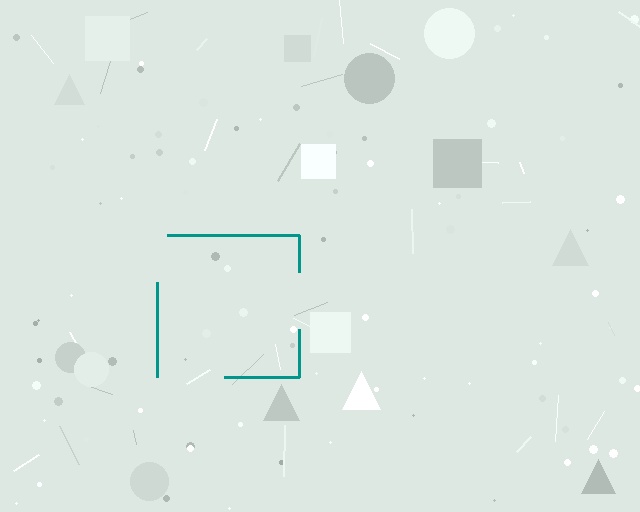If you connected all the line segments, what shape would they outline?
They would outline a square.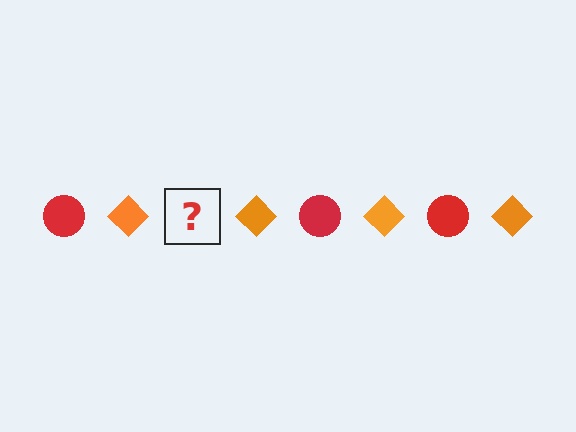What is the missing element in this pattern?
The missing element is a red circle.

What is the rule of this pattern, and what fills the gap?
The rule is that the pattern alternates between red circle and orange diamond. The gap should be filled with a red circle.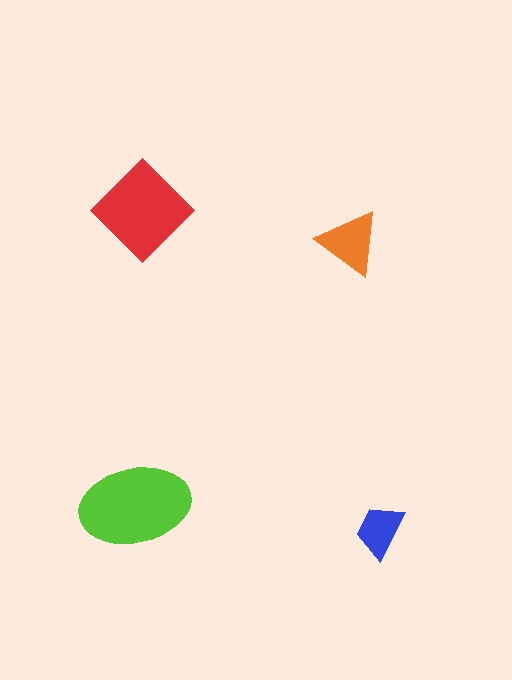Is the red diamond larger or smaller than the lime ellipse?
Smaller.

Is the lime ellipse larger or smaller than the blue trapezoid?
Larger.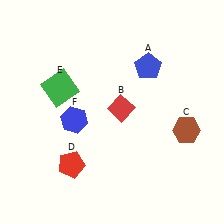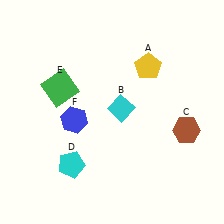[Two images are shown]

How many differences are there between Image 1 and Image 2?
There are 3 differences between the two images.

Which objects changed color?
A changed from blue to yellow. B changed from red to cyan. D changed from red to cyan.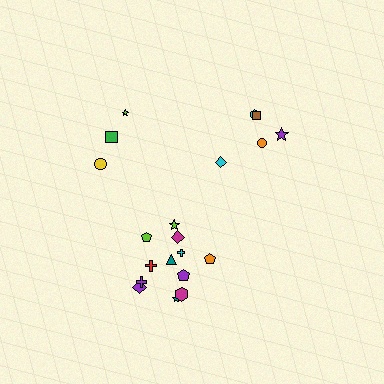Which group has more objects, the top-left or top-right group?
The top-right group.